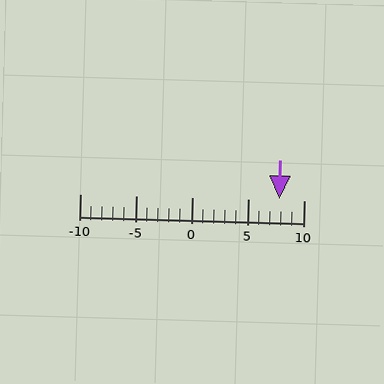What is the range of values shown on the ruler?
The ruler shows values from -10 to 10.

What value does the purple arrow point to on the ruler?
The purple arrow points to approximately 8.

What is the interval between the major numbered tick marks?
The major tick marks are spaced 5 units apart.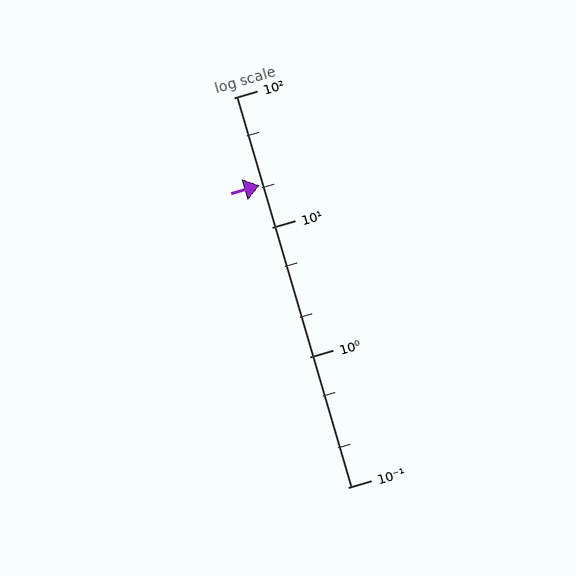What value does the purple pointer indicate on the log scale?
The pointer indicates approximately 21.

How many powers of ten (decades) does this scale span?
The scale spans 3 decades, from 0.1 to 100.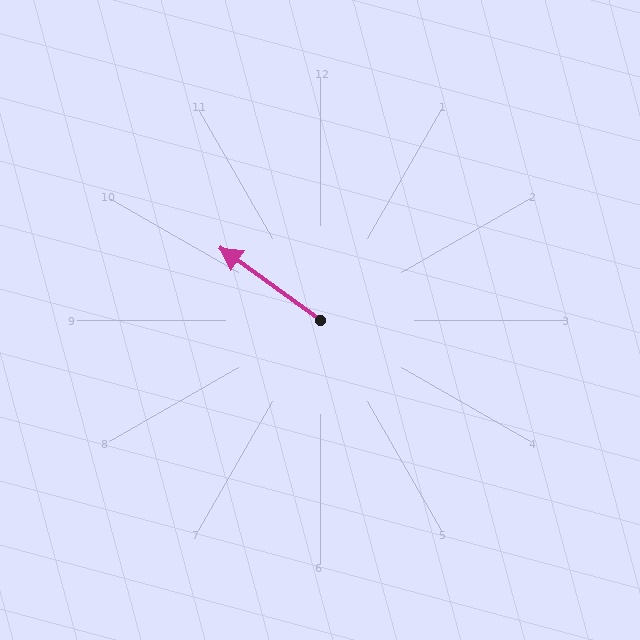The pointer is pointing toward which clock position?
Roughly 10 o'clock.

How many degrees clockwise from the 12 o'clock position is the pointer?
Approximately 306 degrees.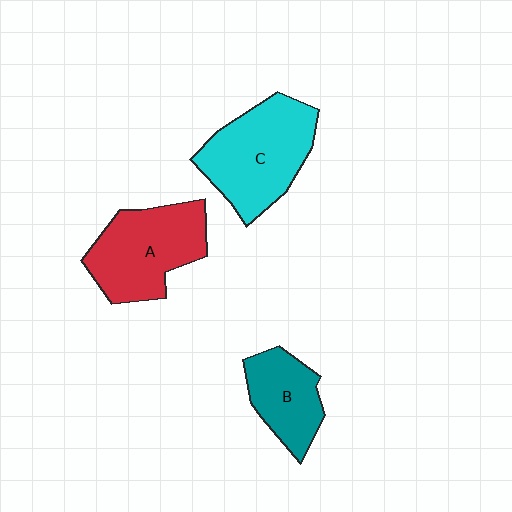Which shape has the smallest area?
Shape B (teal).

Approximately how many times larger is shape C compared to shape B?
Approximately 1.7 times.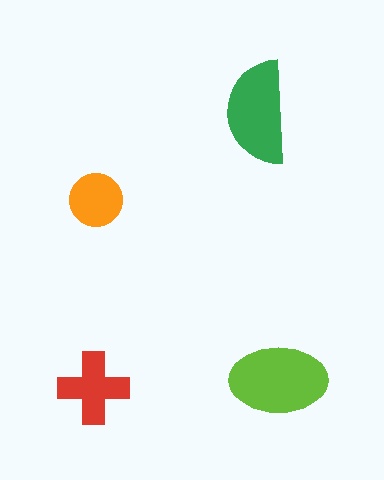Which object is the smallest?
The orange circle.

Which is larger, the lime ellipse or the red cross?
The lime ellipse.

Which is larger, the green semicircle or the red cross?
The green semicircle.